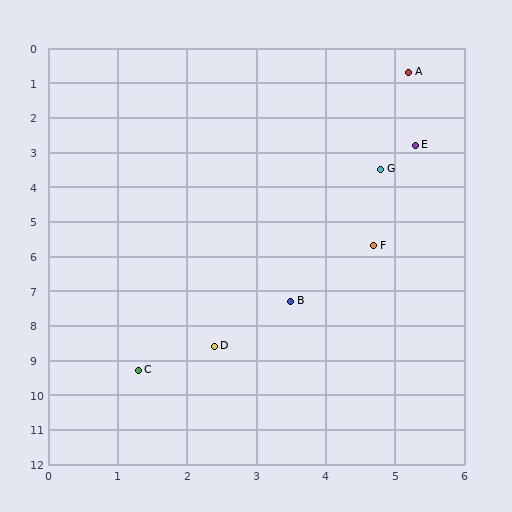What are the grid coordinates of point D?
Point D is at approximately (2.4, 8.6).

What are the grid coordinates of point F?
Point F is at approximately (4.7, 5.7).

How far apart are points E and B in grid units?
Points E and B are about 4.8 grid units apart.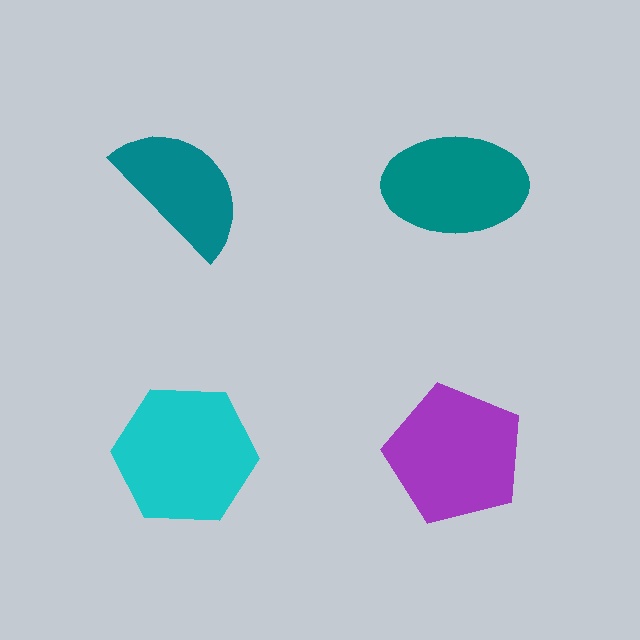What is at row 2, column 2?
A purple pentagon.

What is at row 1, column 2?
A teal ellipse.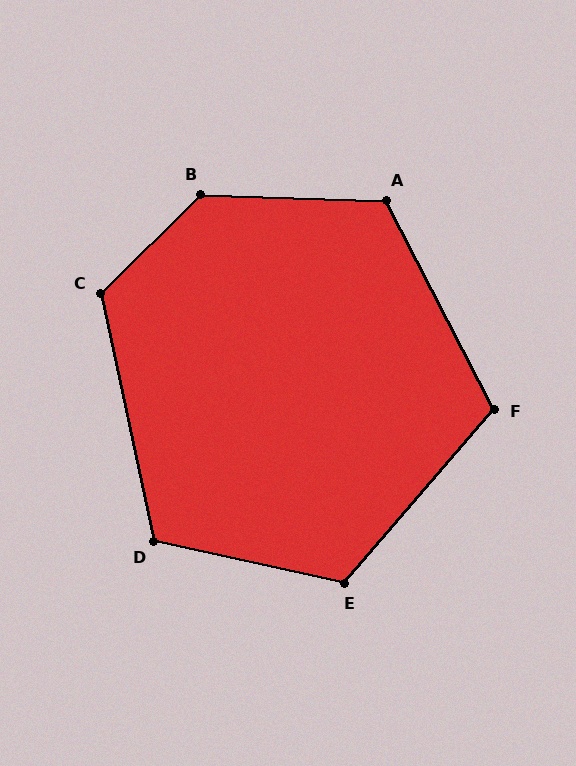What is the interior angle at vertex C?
Approximately 123 degrees (obtuse).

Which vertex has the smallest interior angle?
F, at approximately 112 degrees.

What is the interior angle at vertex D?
Approximately 114 degrees (obtuse).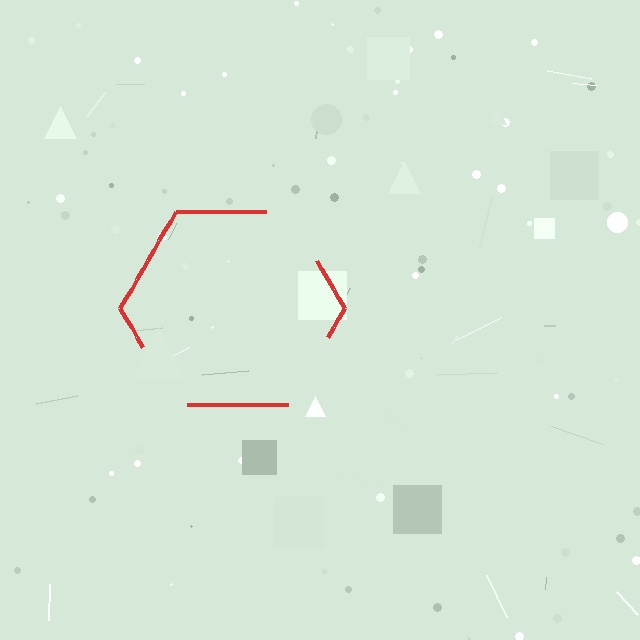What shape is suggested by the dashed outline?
The dashed outline suggests a hexagon.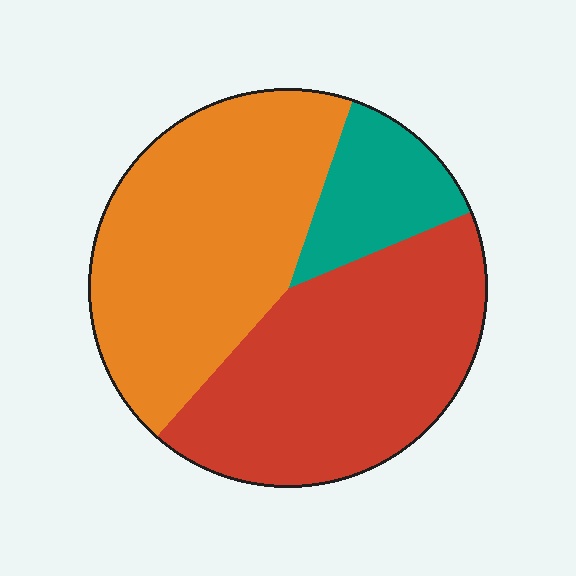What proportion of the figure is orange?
Orange covers roughly 45% of the figure.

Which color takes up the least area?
Teal, at roughly 15%.